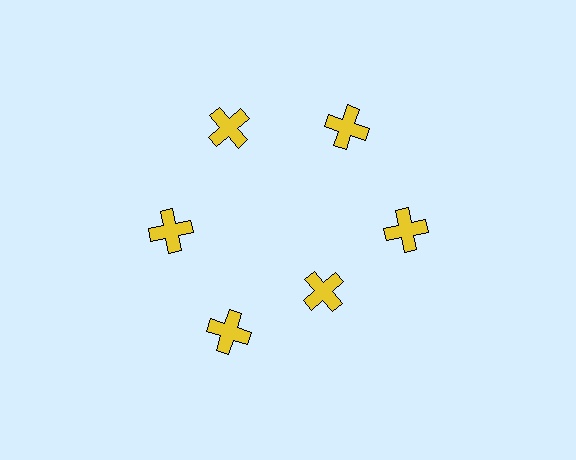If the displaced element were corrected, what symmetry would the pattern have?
It would have 6-fold rotational symmetry — the pattern would map onto itself every 60 degrees.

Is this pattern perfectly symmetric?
No. The 6 yellow crosses are arranged in a ring, but one element near the 5 o'clock position is pulled inward toward the center, breaking the 6-fold rotational symmetry.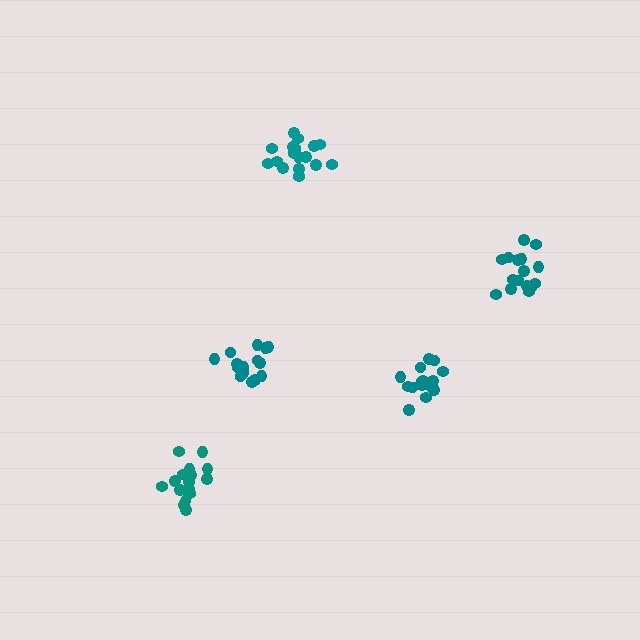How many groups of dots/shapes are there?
There are 5 groups.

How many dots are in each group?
Group 1: 19 dots, Group 2: 16 dots, Group 3: 17 dots, Group 4: 17 dots, Group 5: 19 dots (88 total).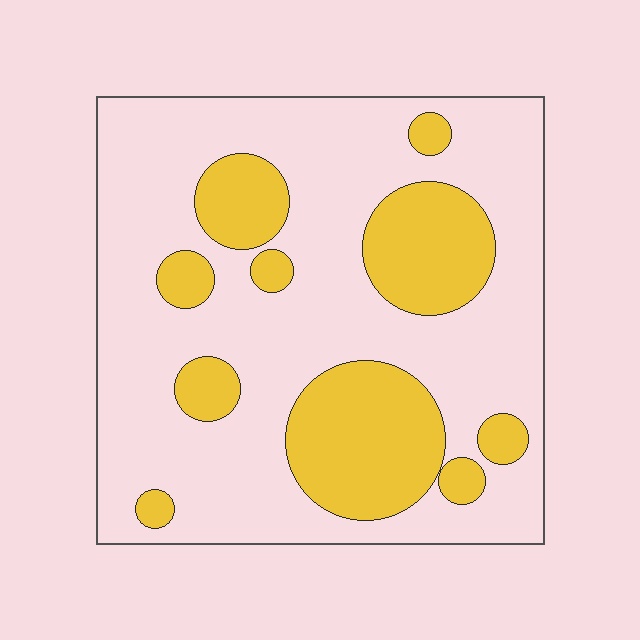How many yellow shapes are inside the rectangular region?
10.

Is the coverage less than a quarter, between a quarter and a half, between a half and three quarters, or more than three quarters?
Between a quarter and a half.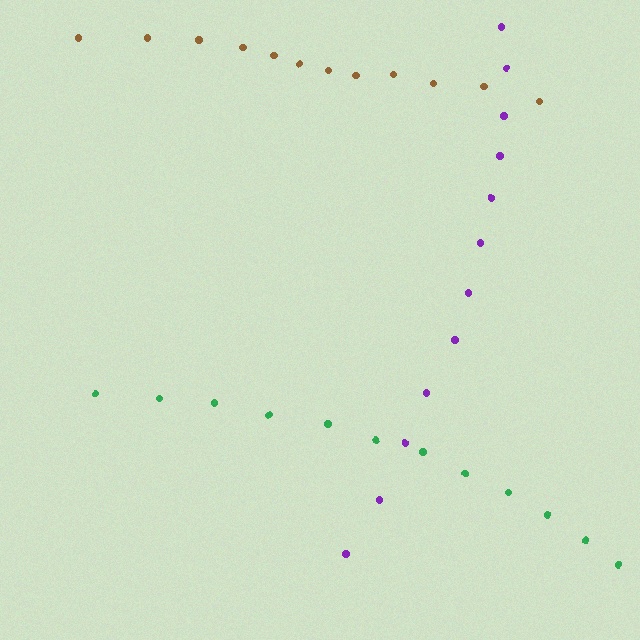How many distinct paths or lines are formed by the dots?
There are 3 distinct paths.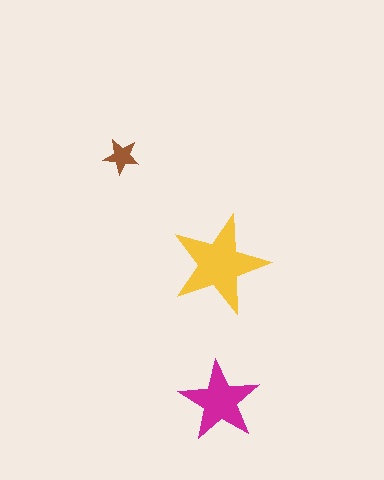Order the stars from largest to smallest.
the yellow one, the magenta one, the brown one.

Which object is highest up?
The brown star is topmost.